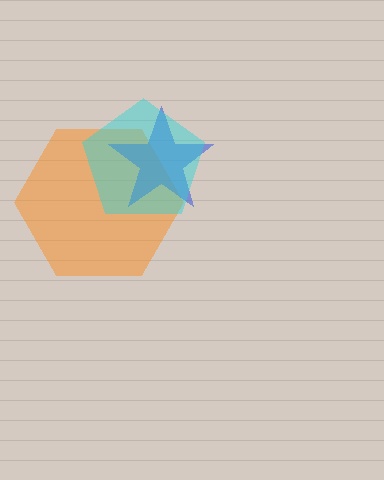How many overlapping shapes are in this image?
There are 3 overlapping shapes in the image.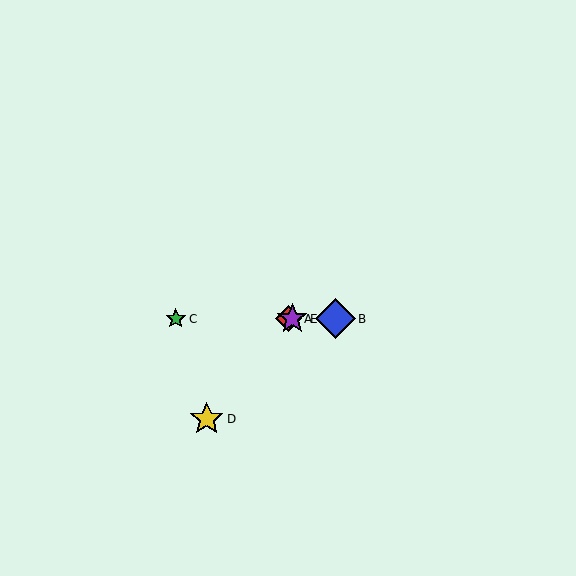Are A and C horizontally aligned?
Yes, both are at y≈319.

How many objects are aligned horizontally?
4 objects (A, B, C, E) are aligned horizontally.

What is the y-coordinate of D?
Object D is at y≈419.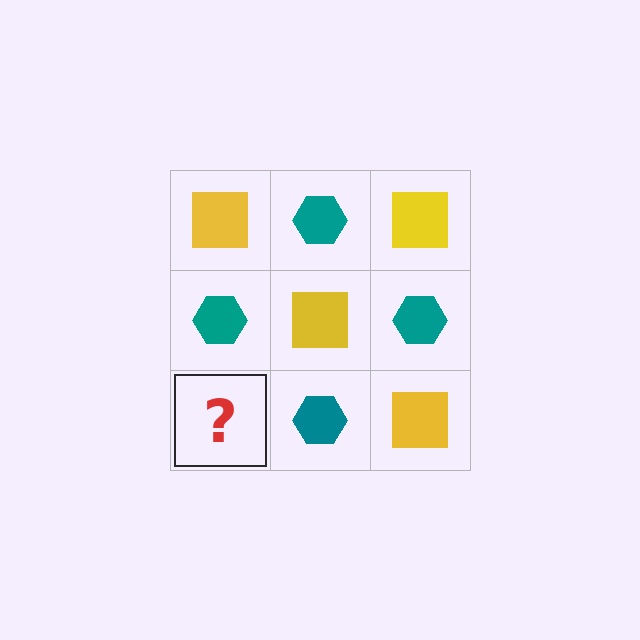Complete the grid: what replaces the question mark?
The question mark should be replaced with a yellow square.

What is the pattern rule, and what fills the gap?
The rule is that it alternates yellow square and teal hexagon in a checkerboard pattern. The gap should be filled with a yellow square.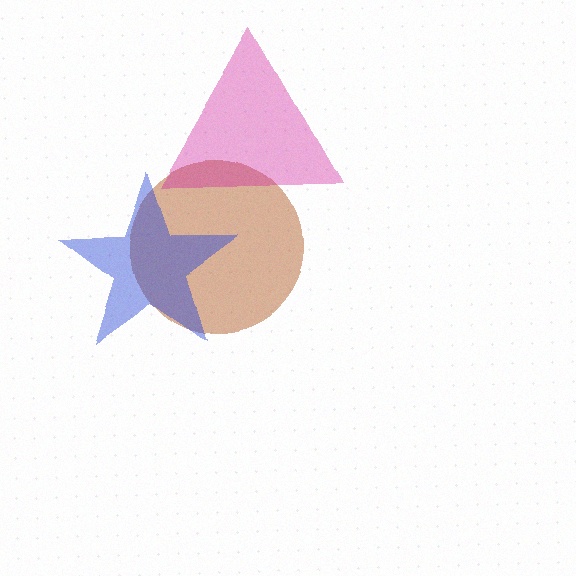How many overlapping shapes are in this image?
There are 3 overlapping shapes in the image.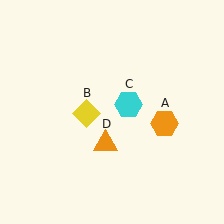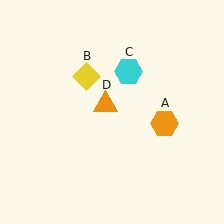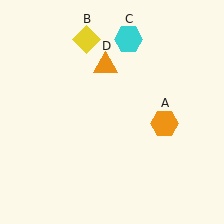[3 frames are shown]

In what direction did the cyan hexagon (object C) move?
The cyan hexagon (object C) moved up.